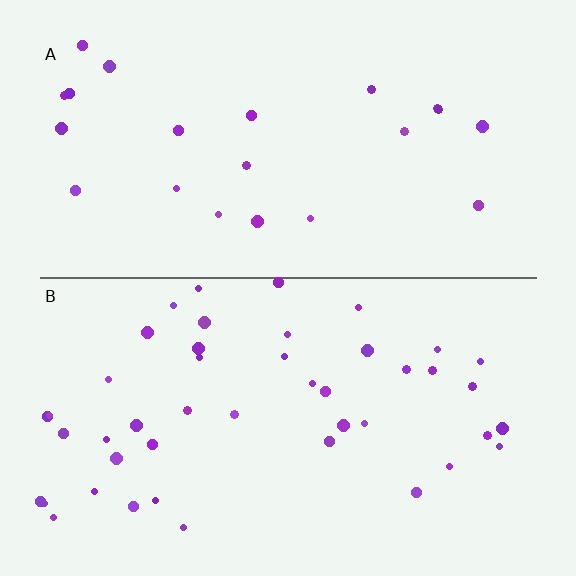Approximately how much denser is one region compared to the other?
Approximately 2.1× — region B over region A.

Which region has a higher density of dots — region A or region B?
B (the bottom).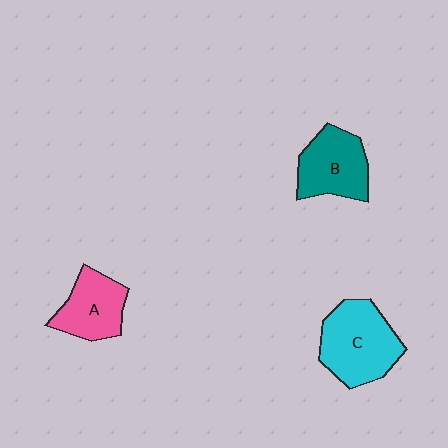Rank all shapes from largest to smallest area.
From largest to smallest: C (cyan), B (teal), A (pink).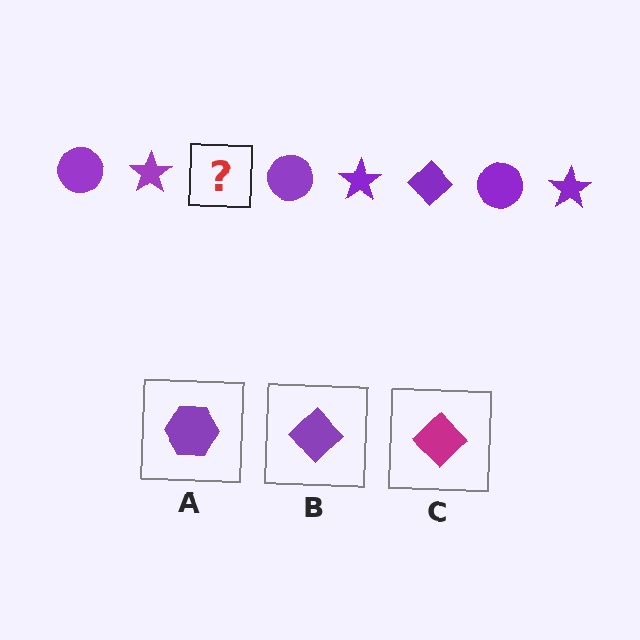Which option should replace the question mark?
Option B.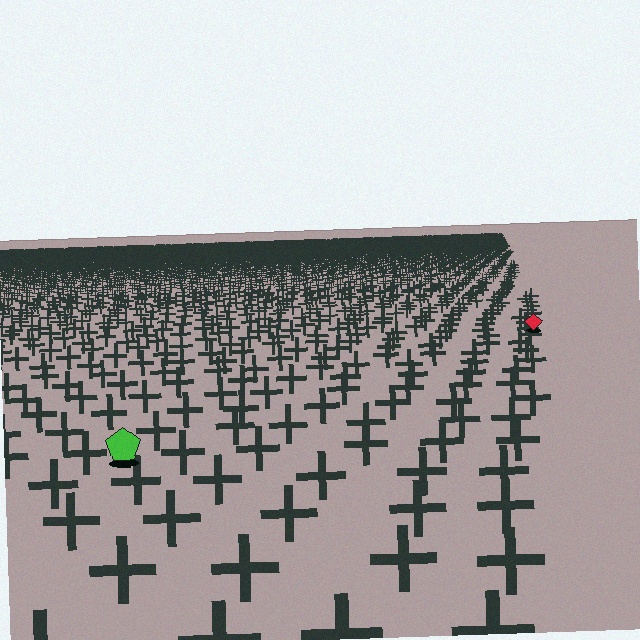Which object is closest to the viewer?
The green pentagon is closest. The texture marks near it are larger and more spread out.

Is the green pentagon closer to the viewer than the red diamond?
Yes. The green pentagon is closer — you can tell from the texture gradient: the ground texture is coarser near it.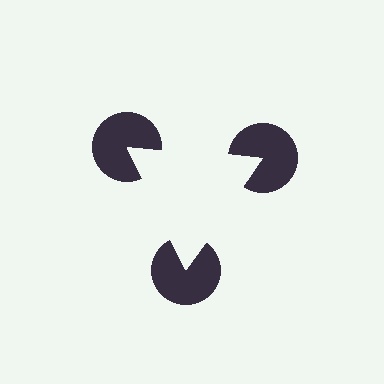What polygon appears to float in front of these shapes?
An illusory triangle — its edges are inferred from the aligned wedge cuts in the pac-man discs, not physically drawn.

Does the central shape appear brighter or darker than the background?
It typically appears slightly brighter than the background, even though no actual brightness change is drawn.